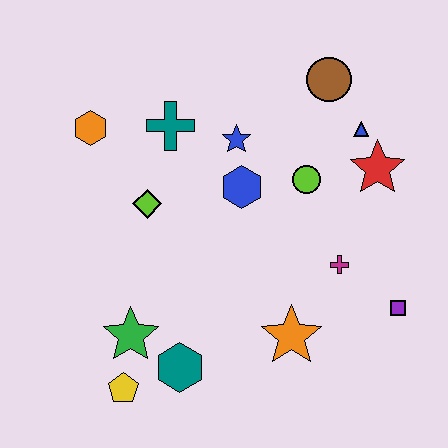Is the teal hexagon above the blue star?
No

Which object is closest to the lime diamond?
The teal cross is closest to the lime diamond.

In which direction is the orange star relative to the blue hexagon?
The orange star is below the blue hexagon.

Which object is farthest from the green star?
The brown circle is farthest from the green star.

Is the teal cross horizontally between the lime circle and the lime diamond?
Yes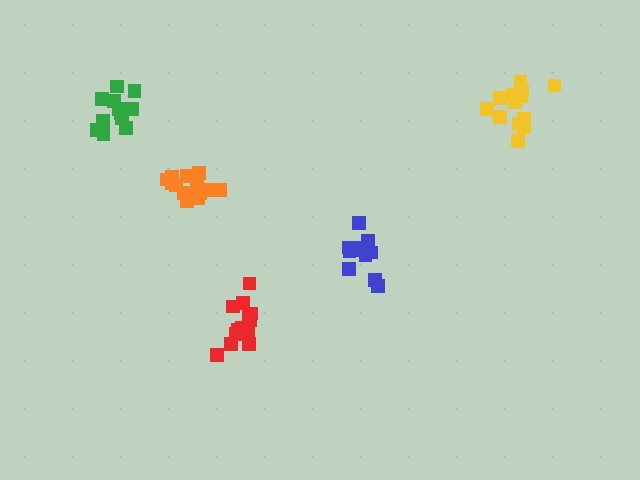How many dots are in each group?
Group 1: 15 dots, Group 2: 12 dots, Group 3: 13 dots, Group 4: 14 dots, Group 5: 14 dots (68 total).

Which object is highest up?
The yellow cluster is topmost.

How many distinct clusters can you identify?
There are 5 distinct clusters.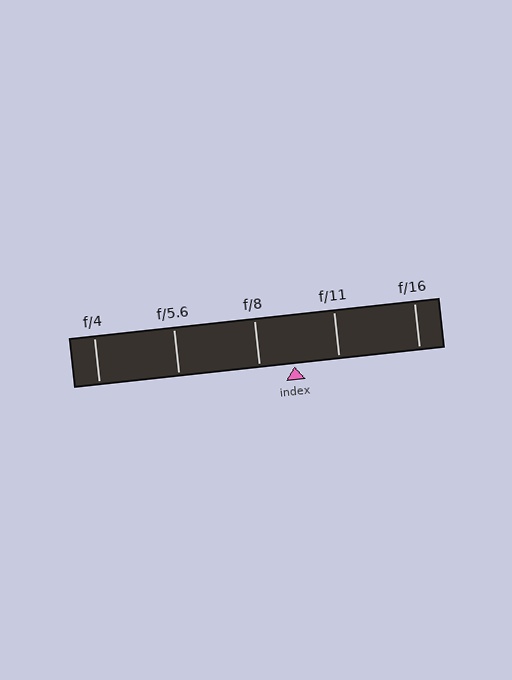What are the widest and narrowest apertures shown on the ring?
The widest aperture shown is f/4 and the narrowest is f/16.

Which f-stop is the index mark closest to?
The index mark is closest to f/8.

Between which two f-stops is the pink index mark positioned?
The index mark is between f/8 and f/11.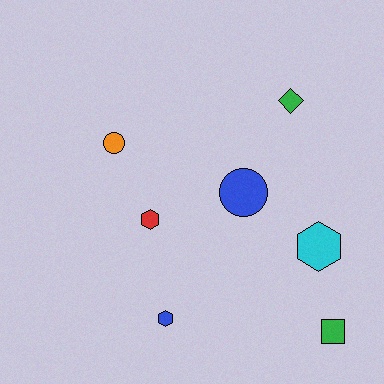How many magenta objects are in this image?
There are no magenta objects.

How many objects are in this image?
There are 7 objects.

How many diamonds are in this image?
There is 1 diamond.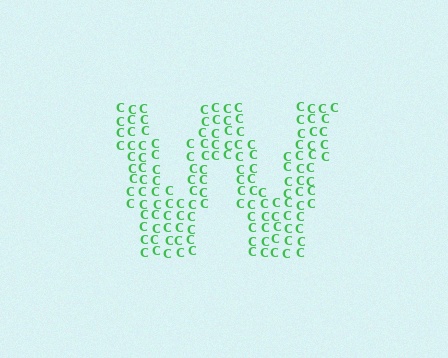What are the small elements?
The small elements are letter C's.